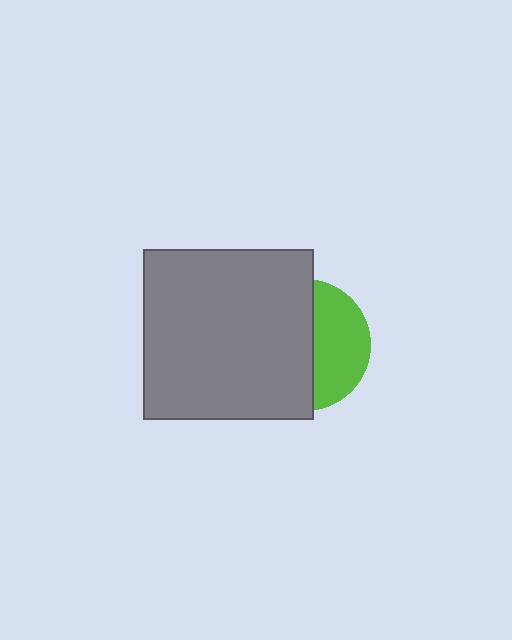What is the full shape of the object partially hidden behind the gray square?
The partially hidden object is a lime circle.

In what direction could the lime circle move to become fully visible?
The lime circle could move right. That would shift it out from behind the gray square entirely.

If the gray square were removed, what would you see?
You would see the complete lime circle.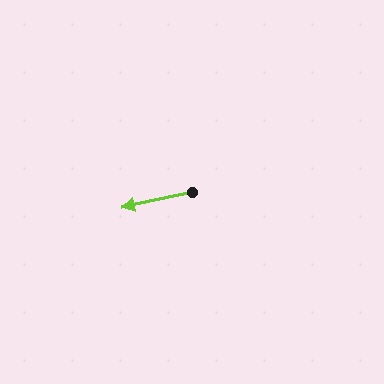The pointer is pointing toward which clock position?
Roughly 9 o'clock.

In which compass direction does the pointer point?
West.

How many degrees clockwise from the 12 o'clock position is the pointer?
Approximately 258 degrees.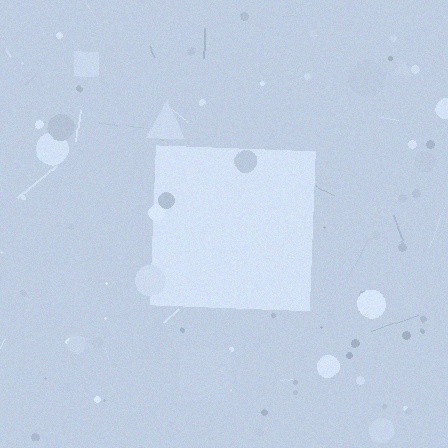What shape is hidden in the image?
A square is hidden in the image.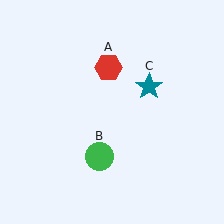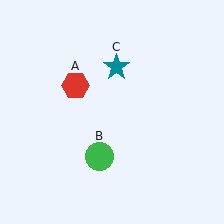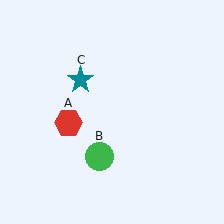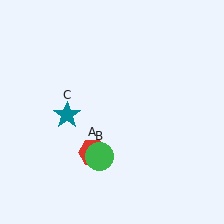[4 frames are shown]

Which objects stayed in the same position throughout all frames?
Green circle (object B) remained stationary.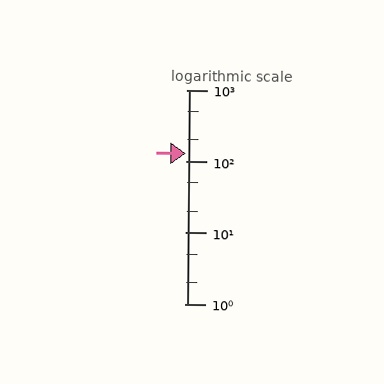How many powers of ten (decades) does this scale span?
The scale spans 3 decades, from 1 to 1000.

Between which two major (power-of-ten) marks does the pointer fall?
The pointer is between 100 and 1000.